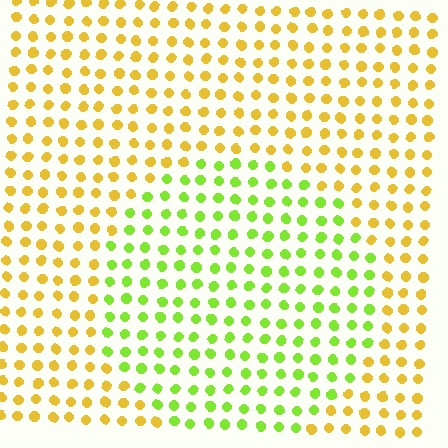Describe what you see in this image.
The image is filled with small yellow elements in a uniform arrangement. A circle-shaped region is visible where the elements are tinted to a slightly different hue, forming a subtle color boundary.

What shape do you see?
I see a circle.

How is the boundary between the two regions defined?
The boundary is defined purely by a slight shift in hue (about 48 degrees). Spacing, size, and orientation are identical on both sides.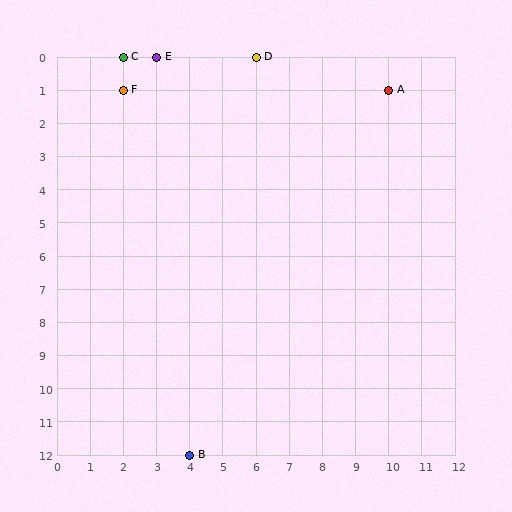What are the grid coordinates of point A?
Point A is at grid coordinates (10, 1).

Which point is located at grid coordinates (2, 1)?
Point F is at (2, 1).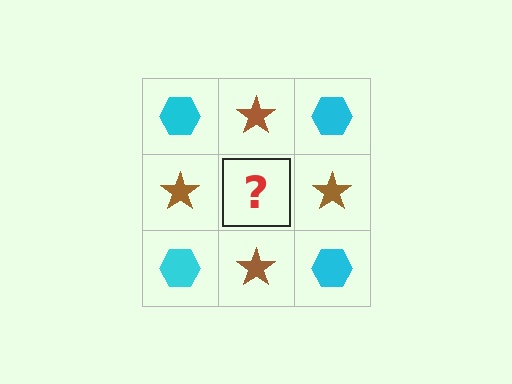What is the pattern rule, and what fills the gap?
The rule is that it alternates cyan hexagon and brown star in a checkerboard pattern. The gap should be filled with a cyan hexagon.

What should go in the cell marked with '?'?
The missing cell should contain a cyan hexagon.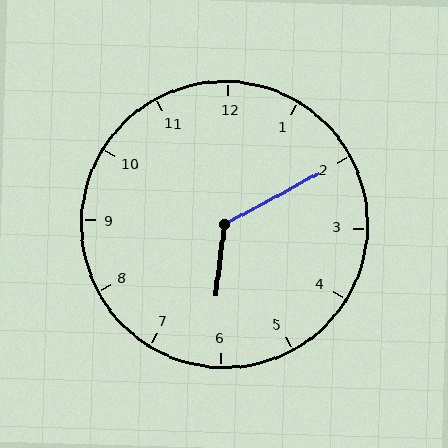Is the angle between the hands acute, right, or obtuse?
It is obtuse.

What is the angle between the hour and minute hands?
Approximately 125 degrees.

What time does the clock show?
6:10.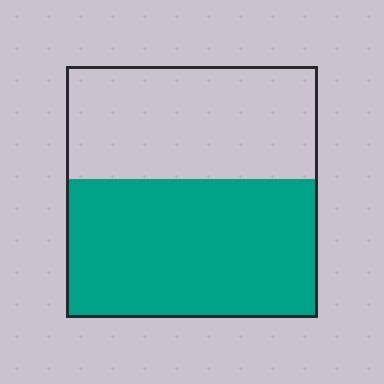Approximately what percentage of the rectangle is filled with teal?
Approximately 55%.